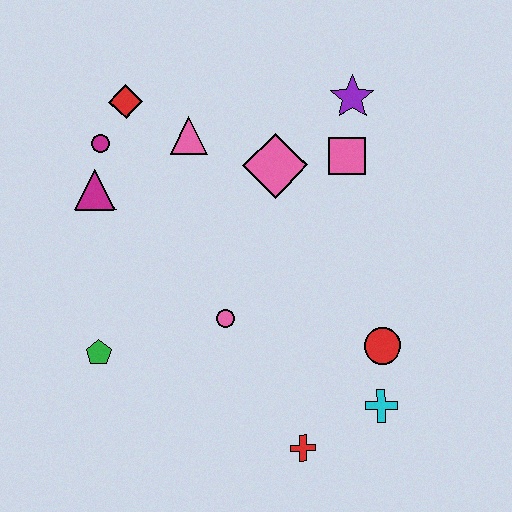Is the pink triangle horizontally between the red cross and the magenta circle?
Yes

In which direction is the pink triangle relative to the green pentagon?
The pink triangle is above the green pentagon.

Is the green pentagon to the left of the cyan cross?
Yes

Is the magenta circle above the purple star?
No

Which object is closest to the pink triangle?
The red diamond is closest to the pink triangle.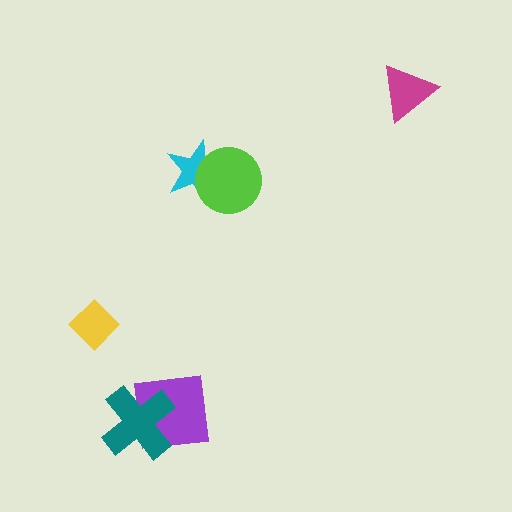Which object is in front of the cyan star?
The lime circle is in front of the cyan star.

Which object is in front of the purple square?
The teal cross is in front of the purple square.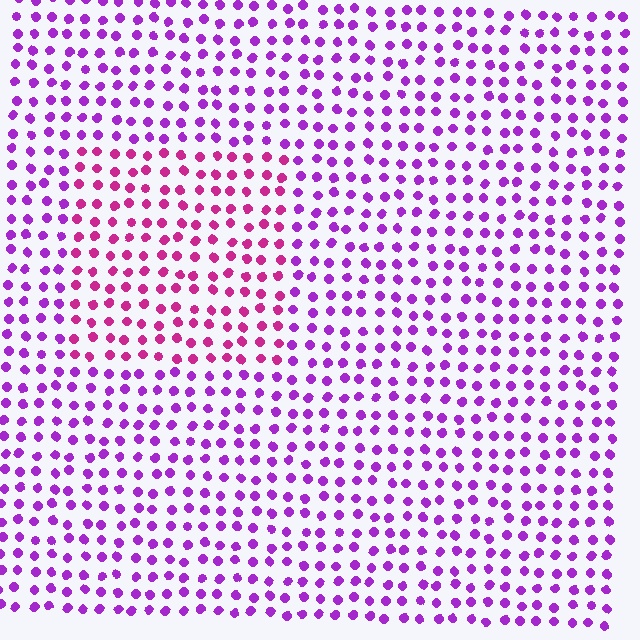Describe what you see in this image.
The image is filled with small purple elements in a uniform arrangement. A rectangle-shaped region is visible where the elements are tinted to a slightly different hue, forming a subtle color boundary.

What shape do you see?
I see a rectangle.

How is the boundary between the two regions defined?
The boundary is defined purely by a slight shift in hue (about 36 degrees). Spacing, size, and orientation are identical on both sides.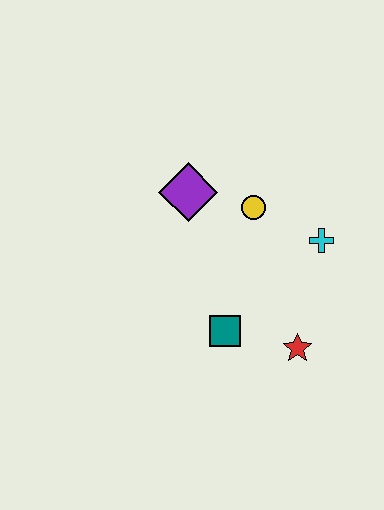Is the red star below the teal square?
Yes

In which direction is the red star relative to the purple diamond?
The red star is below the purple diamond.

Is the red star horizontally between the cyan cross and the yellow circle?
Yes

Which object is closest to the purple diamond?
The yellow circle is closest to the purple diamond.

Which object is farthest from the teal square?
The purple diamond is farthest from the teal square.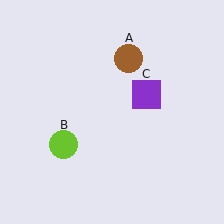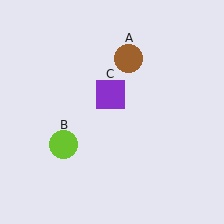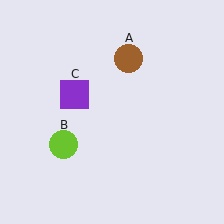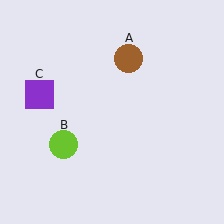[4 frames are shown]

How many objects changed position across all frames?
1 object changed position: purple square (object C).